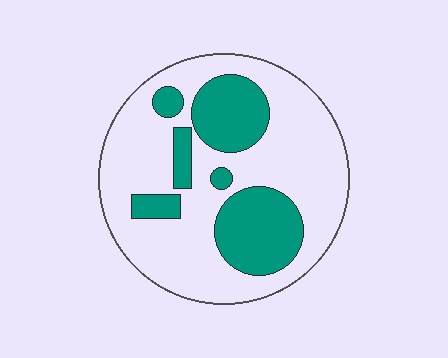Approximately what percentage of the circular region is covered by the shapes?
Approximately 30%.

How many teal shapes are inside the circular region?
6.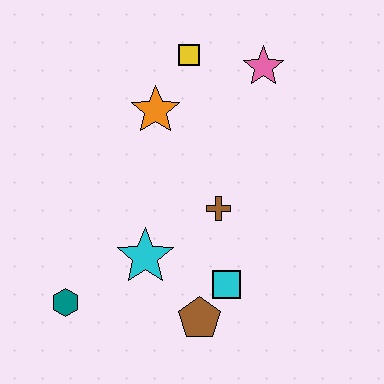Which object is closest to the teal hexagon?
The cyan star is closest to the teal hexagon.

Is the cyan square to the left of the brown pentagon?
No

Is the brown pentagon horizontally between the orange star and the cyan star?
No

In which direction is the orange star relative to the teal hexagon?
The orange star is above the teal hexagon.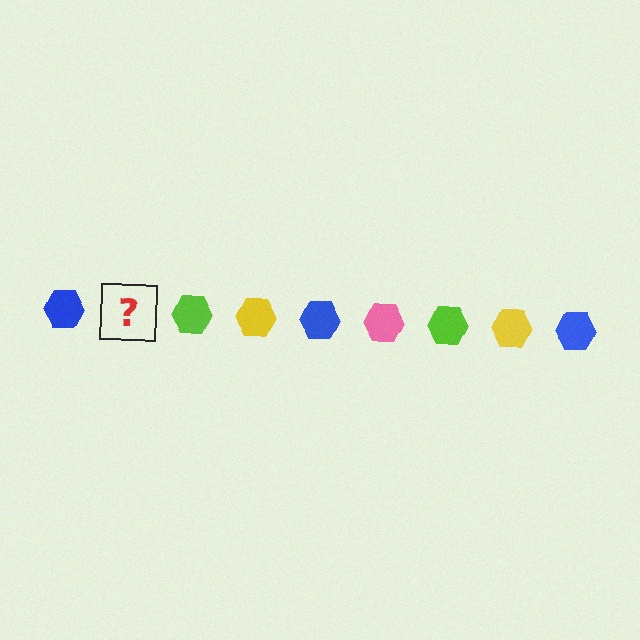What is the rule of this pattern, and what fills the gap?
The rule is that the pattern cycles through blue, pink, lime, yellow hexagons. The gap should be filled with a pink hexagon.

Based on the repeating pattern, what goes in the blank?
The blank should be a pink hexagon.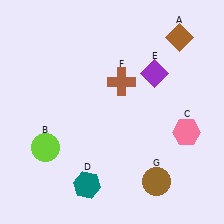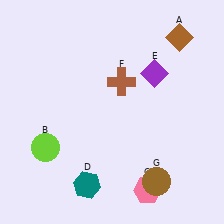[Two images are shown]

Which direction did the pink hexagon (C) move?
The pink hexagon (C) moved down.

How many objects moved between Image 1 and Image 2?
1 object moved between the two images.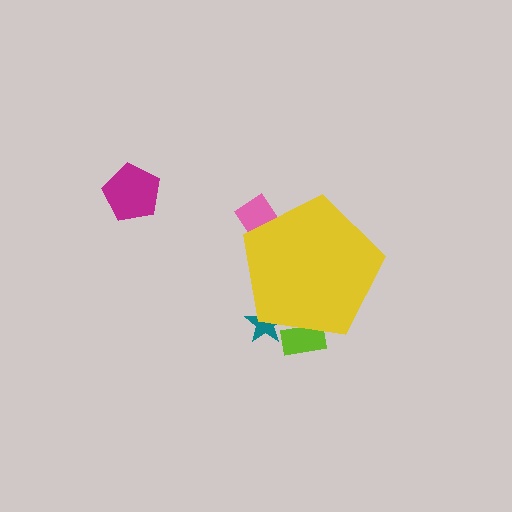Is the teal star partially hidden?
Yes, the teal star is partially hidden behind the yellow pentagon.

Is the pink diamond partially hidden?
Yes, the pink diamond is partially hidden behind the yellow pentagon.